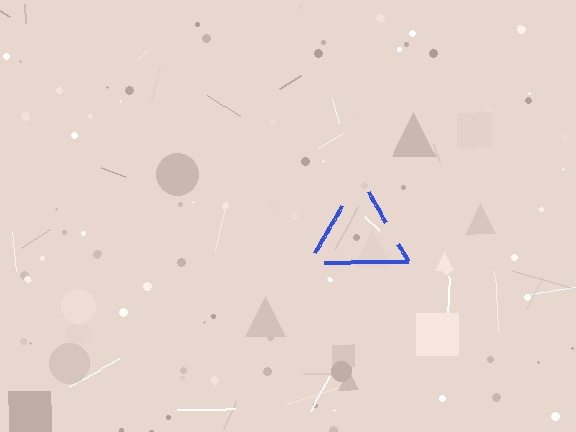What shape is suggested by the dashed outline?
The dashed outline suggests a triangle.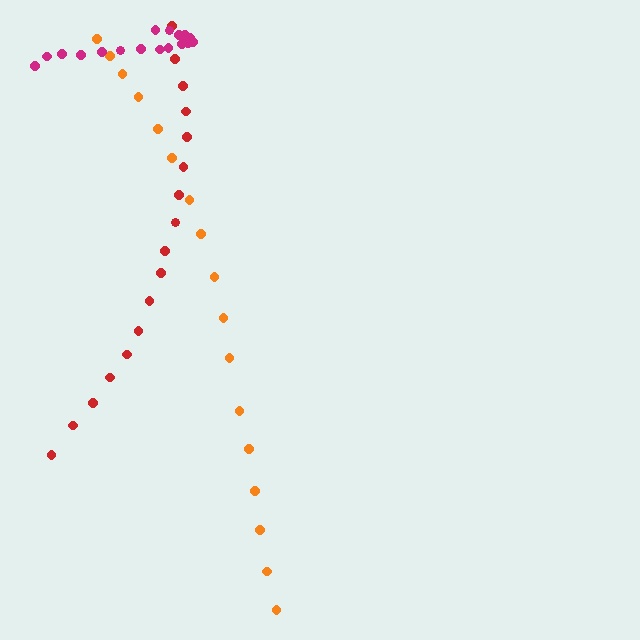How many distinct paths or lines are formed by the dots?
There are 3 distinct paths.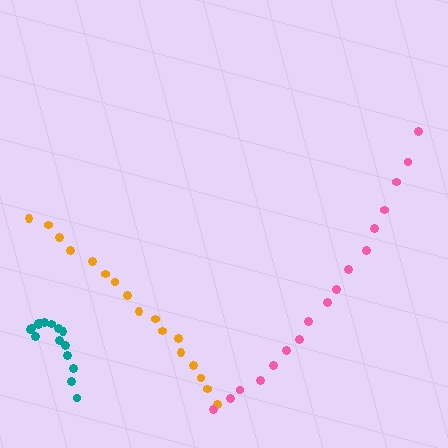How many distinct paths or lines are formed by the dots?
There are 3 distinct paths.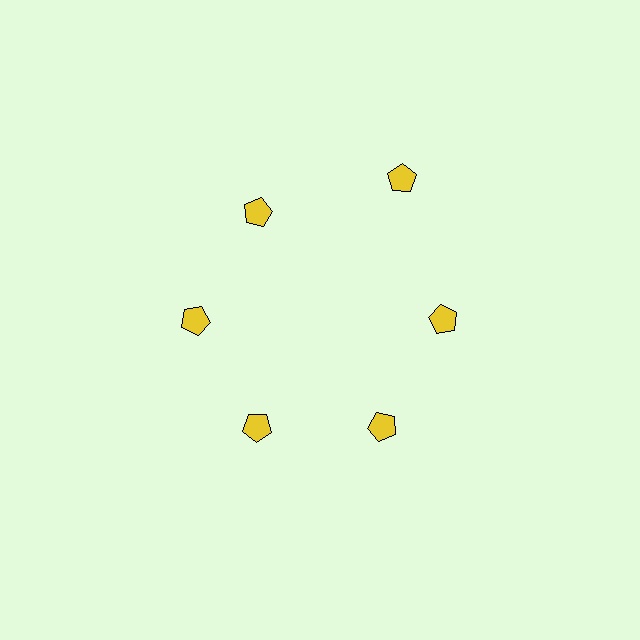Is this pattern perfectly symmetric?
No. The 6 yellow pentagons are arranged in a ring, but one element near the 1 o'clock position is pushed outward from the center, breaking the 6-fold rotational symmetry.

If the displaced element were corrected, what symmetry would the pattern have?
It would have 6-fold rotational symmetry — the pattern would map onto itself every 60 degrees.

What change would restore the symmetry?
The symmetry would be restored by moving it inward, back onto the ring so that all 6 pentagons sit at equal angles and equal distance from the center.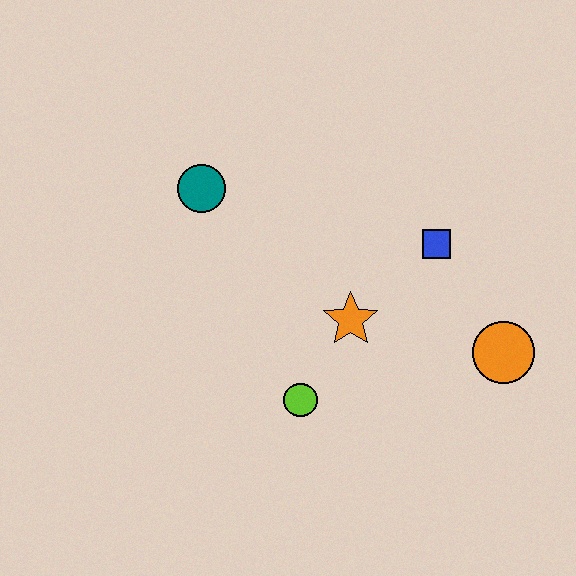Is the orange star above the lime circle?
Yes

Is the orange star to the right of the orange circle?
No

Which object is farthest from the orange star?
The teal circle is farthest from the orange star.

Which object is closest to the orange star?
The lime circle is closest to the orange star.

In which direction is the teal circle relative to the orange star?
The teal circle is to the left of the orange star.